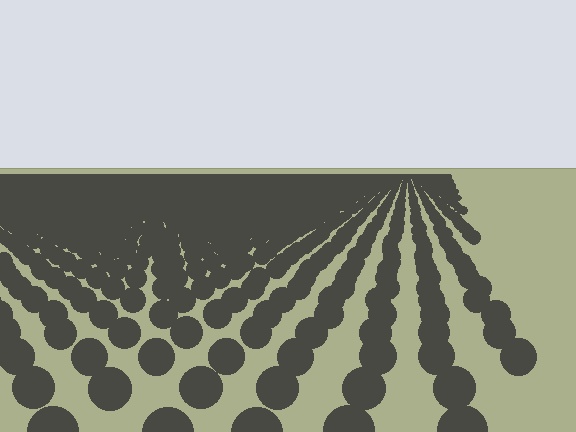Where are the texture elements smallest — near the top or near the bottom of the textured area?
Near the top.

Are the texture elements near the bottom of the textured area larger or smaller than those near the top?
Larger. Near the bottom, elements are closer to the viewer and appear at a bigger on-screen size.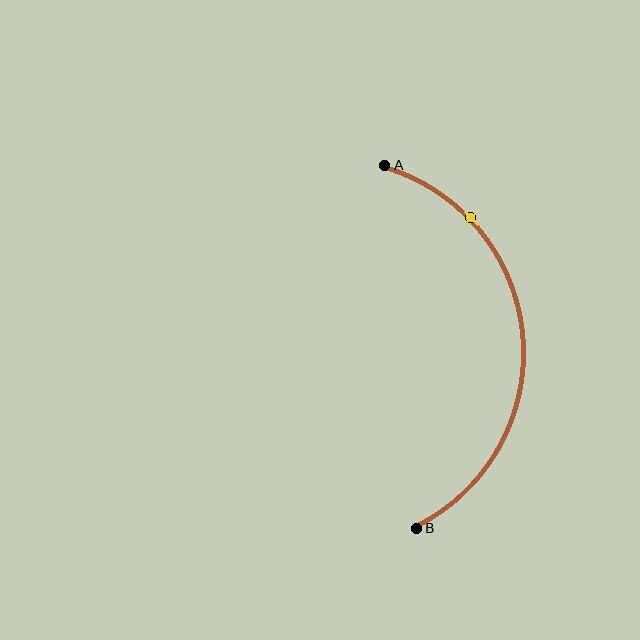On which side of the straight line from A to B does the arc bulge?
The arc bulges to the right of the straight line connecting A and B.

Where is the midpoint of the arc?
The arc midpoint is the point on the curve farthest from the straight line joining A and B. It sits to the right of that line.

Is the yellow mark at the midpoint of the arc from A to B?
No. The yellow mark lies on the arc but is closer to endpoint A. The arc midpoint would be at the point on the curve equidistant along the arc from both A and B.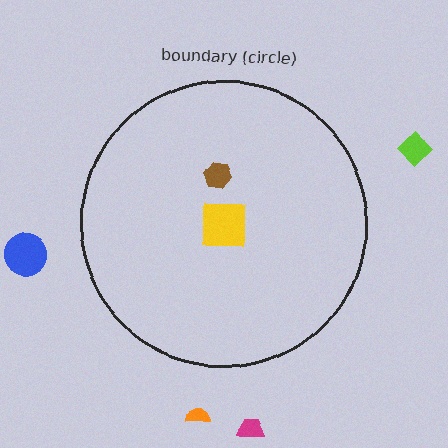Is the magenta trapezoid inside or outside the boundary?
Outside.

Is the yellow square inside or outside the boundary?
Inside.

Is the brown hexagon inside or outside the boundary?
Inside.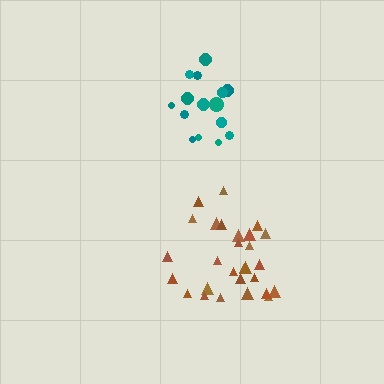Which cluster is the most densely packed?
Brown.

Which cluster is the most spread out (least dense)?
Teal.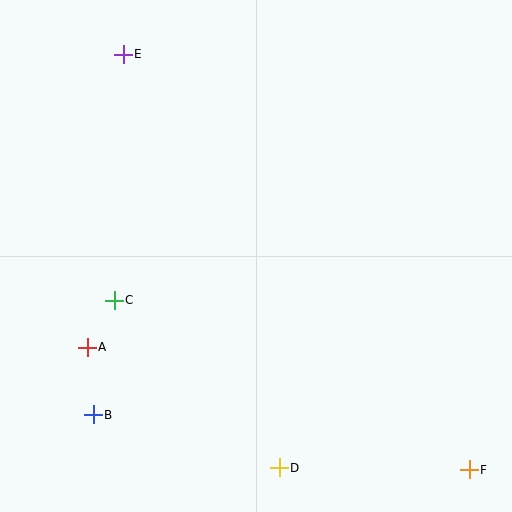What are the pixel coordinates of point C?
Point C is at (114, 300).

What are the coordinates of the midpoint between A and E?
The midpoint between A and E is at (105, 201).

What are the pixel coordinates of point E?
Point E is at (123, 54).